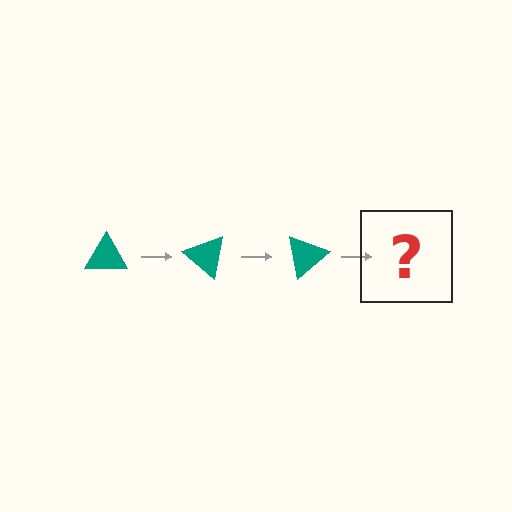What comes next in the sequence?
The next element should be a teal triangle rotated 120 degrees.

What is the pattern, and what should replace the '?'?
The pattern is that the triangle rotates 40 degrees each step. The '?' should be a teal triangle rotated 120 degrees.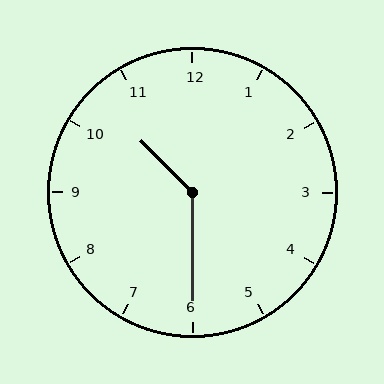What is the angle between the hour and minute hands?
Approximately 135 degrees.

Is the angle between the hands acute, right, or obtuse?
It is obtuse.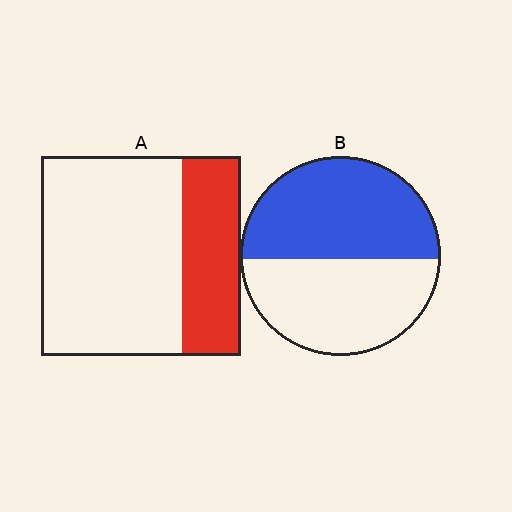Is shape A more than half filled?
No.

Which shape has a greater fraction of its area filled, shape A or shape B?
Shape B.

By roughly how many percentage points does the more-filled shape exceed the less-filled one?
By roughly 20 percentage points (B over A).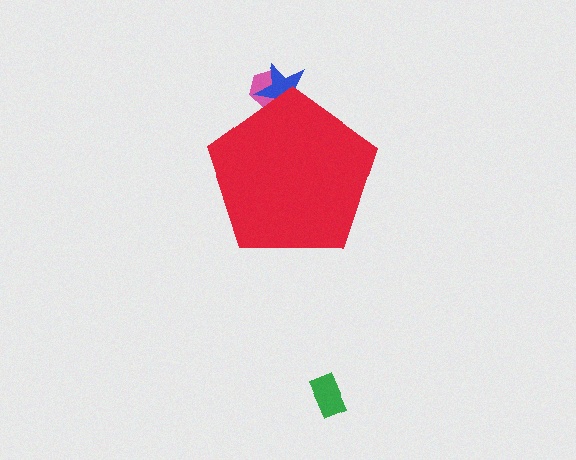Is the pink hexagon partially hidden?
Yes, the pink hexagon is partially hidden behind the red pentagon.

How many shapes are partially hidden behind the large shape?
2 shapes are partially hidden.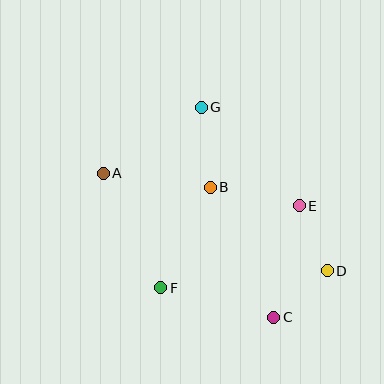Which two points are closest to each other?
Points D and E are closest to each other.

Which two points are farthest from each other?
Points A and D are farthest from each other.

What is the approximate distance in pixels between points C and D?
The distance between C and D is approximately 71 pixels.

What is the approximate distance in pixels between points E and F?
The distance between E and F is approximately 161 pixels.